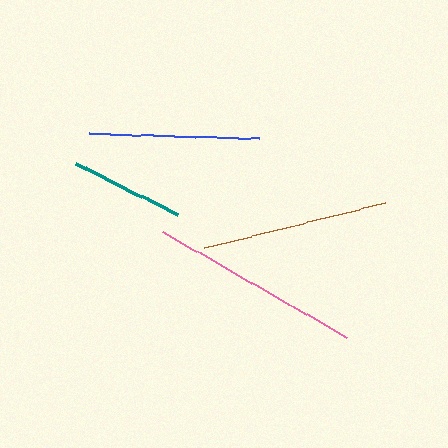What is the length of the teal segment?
The teal segment is approximately 114 pixels long.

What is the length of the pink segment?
The pink segment is approximately 212 pixels long.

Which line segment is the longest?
The pink line is the longest at approximately 212 pixels.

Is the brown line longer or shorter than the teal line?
The brown line is longer than the teal line.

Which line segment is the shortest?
The teal line is the shortest at approximately 114 pixels.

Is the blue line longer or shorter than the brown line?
The brown line is longer than the blue line.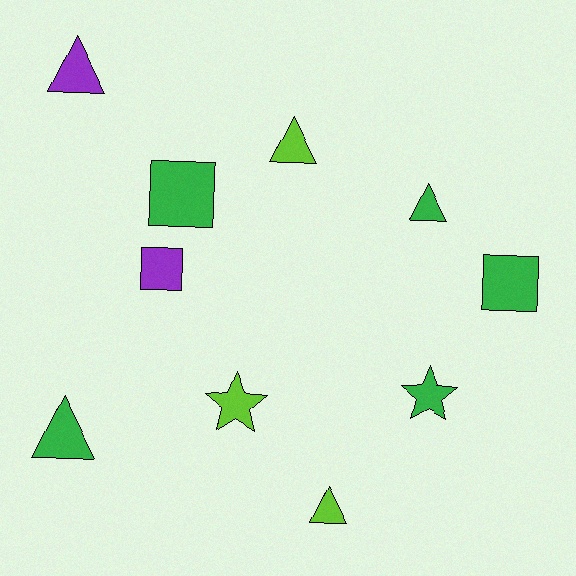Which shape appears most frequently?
Triangle, with 5 objects.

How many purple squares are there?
There is 1 purple square.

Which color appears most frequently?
Green, with 5 objects.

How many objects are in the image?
There are 10 objects.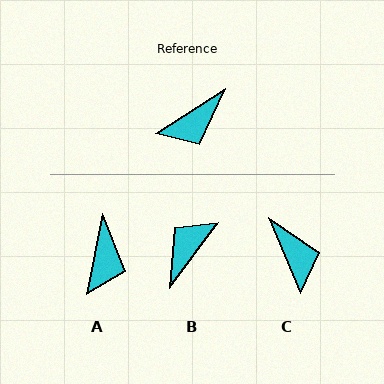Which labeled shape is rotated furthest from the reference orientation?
B, about 160 degrees away.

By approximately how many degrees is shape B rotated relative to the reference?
Approximately 160 degrees clockwise.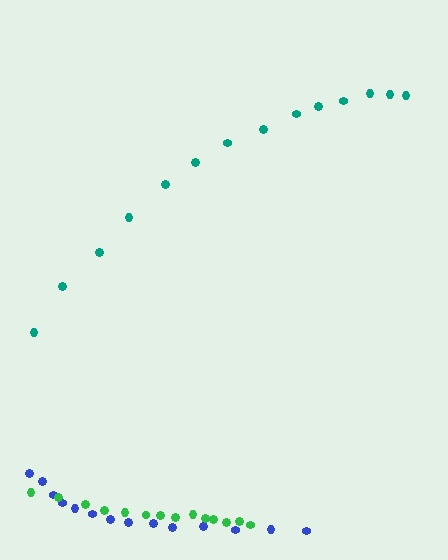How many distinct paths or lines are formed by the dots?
There are 3 distinct paths.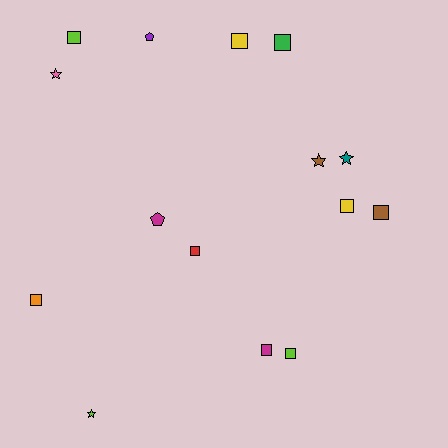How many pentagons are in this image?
There are 2 pentagons.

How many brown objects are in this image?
There are 2 brown objects.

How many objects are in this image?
There are 15 objects.